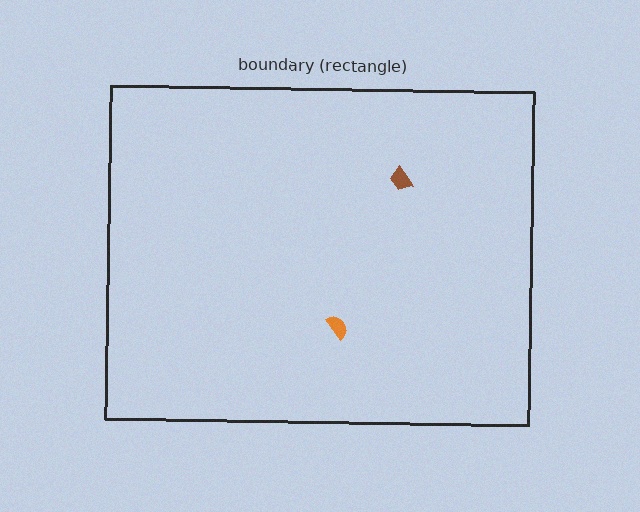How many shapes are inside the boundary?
2 inside, 0 outside.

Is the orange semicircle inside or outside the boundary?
Inside.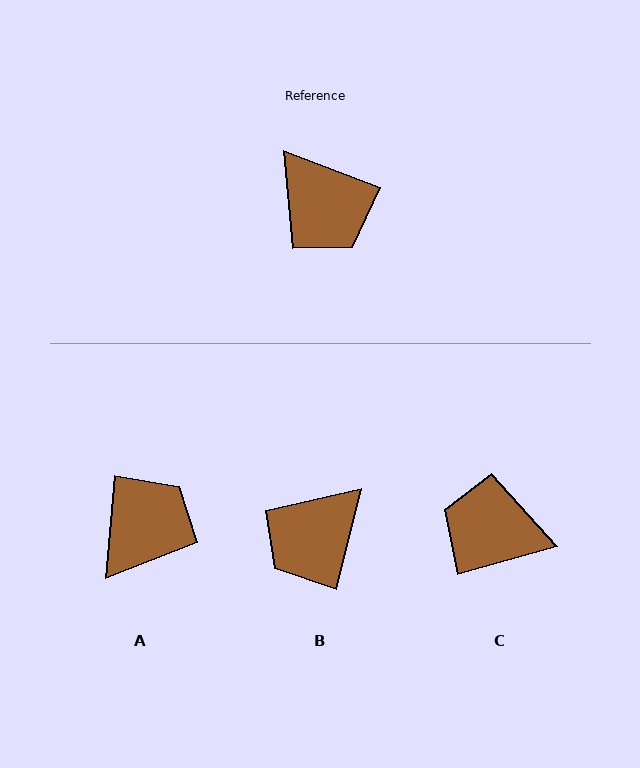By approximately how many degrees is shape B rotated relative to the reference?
Approximately 83 degrees clockwise.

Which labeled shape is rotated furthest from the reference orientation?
C, about 144 degrees away.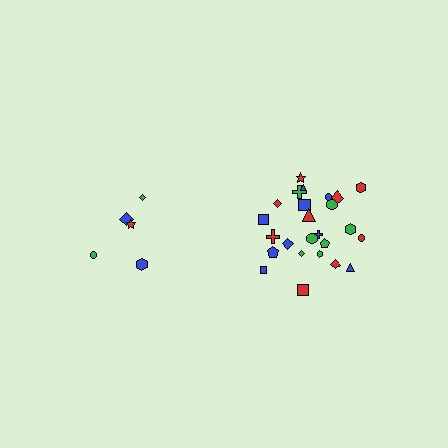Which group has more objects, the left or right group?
The right group.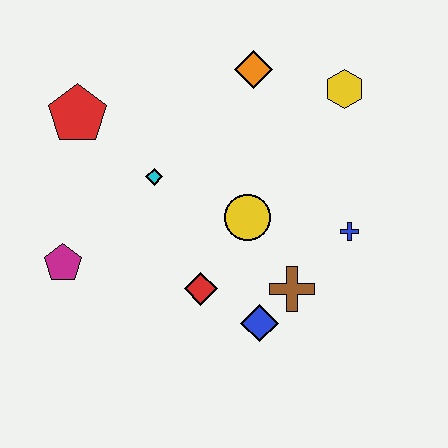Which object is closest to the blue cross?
The brown cross is closest to the blue cross.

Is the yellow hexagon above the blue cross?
Yes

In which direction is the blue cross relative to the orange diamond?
The blue cross is below the orange diamond.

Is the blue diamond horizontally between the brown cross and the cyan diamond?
Yes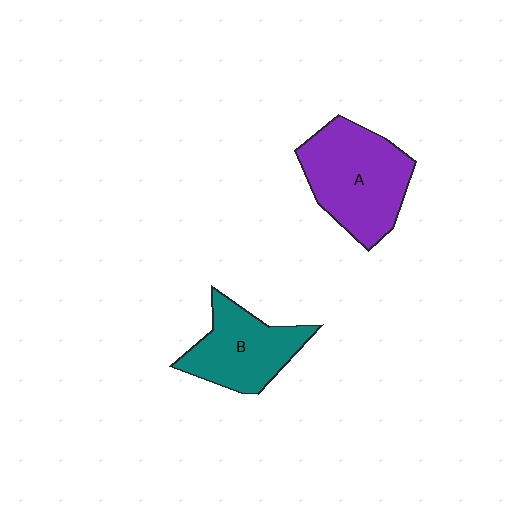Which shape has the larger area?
Shape A (purple).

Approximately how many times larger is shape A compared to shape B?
Approximately 1.3 times.